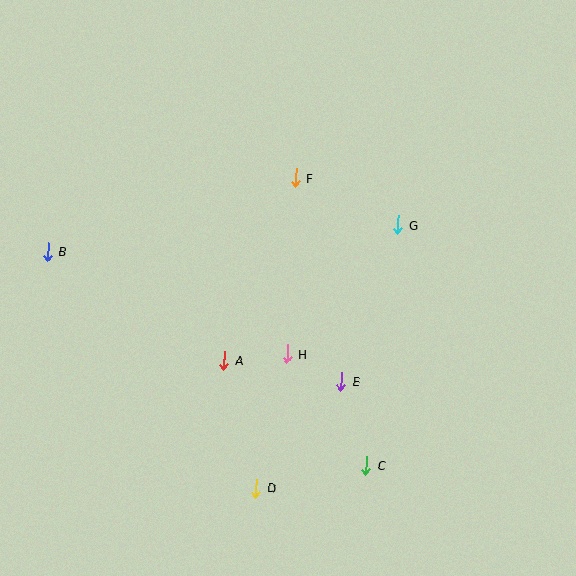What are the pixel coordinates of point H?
Point H is at (287, 354).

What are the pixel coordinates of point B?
Point B is at (48, 252).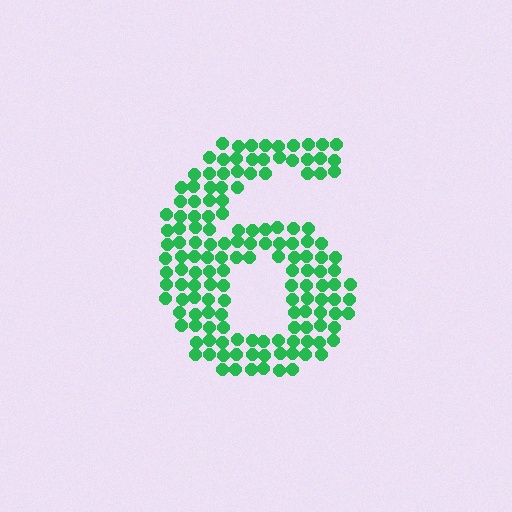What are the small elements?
The small elements are circles.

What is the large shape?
The large shape is the digit 6.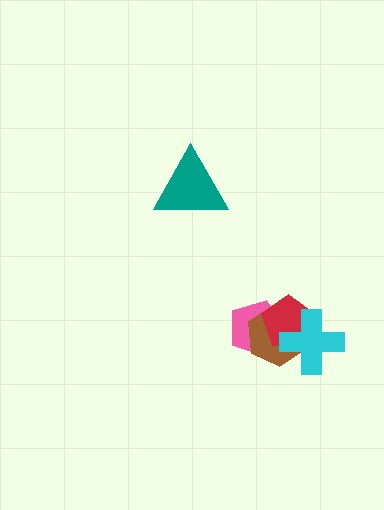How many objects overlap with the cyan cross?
2 objects overlap with the cyan cross.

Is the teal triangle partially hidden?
No, no other shape covers it.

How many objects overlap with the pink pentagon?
2 objects overlap with the pink pentagon.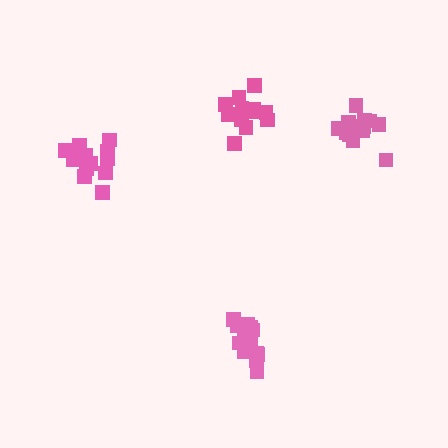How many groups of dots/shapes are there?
There are 4 groups.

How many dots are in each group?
Group 1: 14 dots, Group 2: 13 dots, Group 3: 13 dots, Group 4: 13 dots (53 total).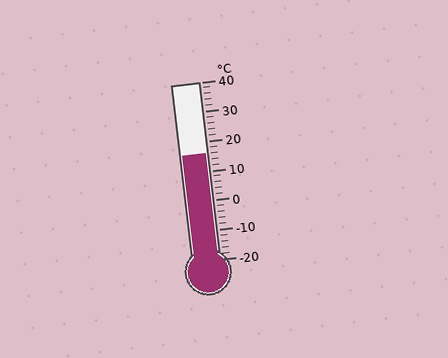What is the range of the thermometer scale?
The thermometer scale ranges from -20°C to 40°C.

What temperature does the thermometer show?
The thermometer shows approximately 16°C.